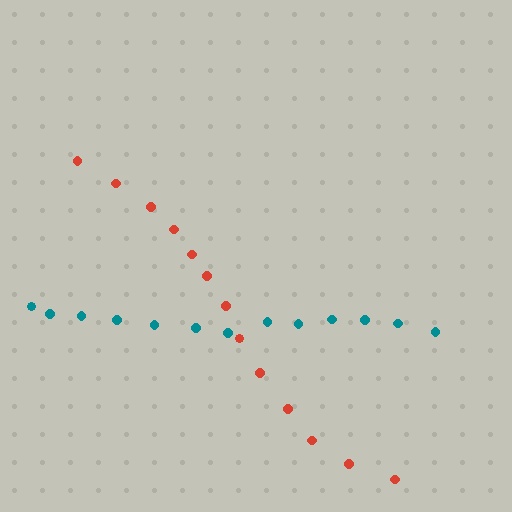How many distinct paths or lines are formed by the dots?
There are 2 distinct paths.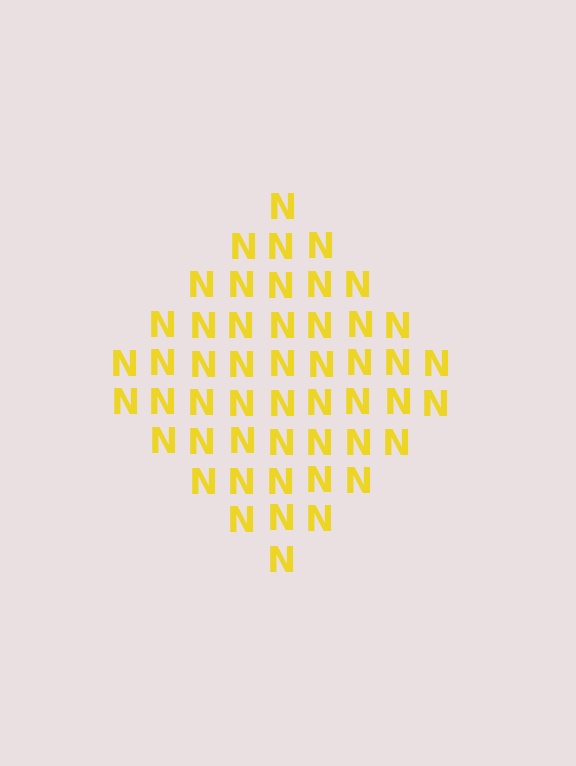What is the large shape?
The large shape is a diamond.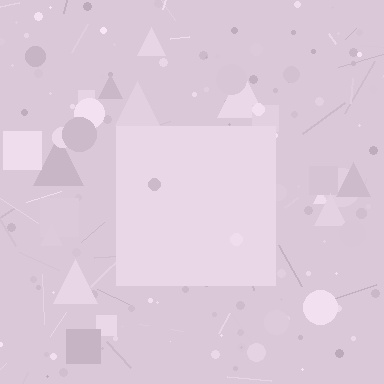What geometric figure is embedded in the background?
A square is embedded in the background.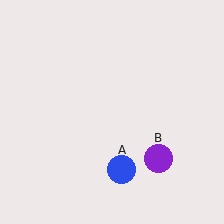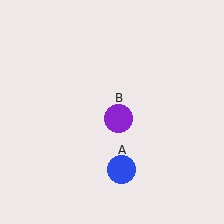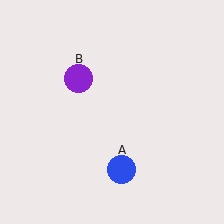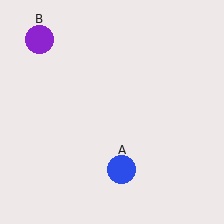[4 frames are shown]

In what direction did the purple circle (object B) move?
The purple circle (object B) moved up and to the left.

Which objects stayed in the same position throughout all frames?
Blue circle (object A) remained stationary.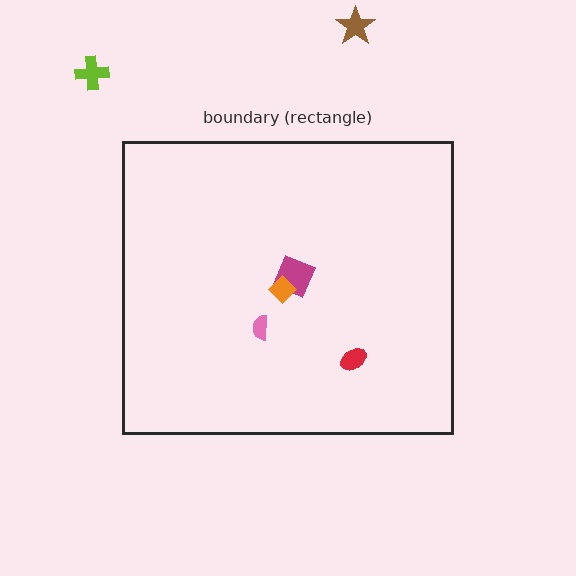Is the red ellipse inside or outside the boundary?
Inside.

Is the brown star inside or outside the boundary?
Outside.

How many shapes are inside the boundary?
4 inside, 2 outside.